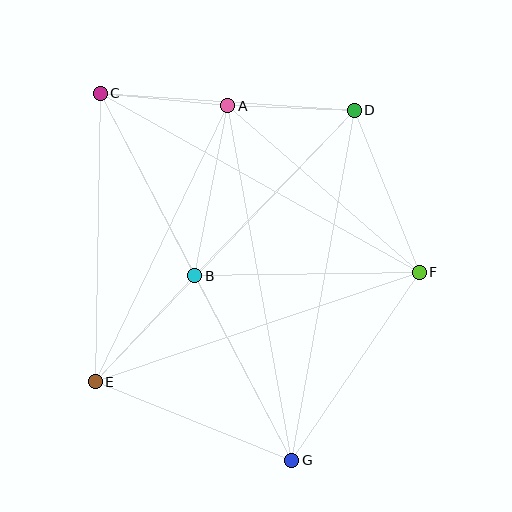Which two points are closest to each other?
Points A and D are closest to each other.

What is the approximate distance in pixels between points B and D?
The distance between B and D is approximately 230 pixels.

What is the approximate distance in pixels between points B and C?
The distance between B and C is approximately 205 pixels.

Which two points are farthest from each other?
Points C and G are farthest from each other.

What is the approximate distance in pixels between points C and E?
The distance between C and E is approximately 288 pixels.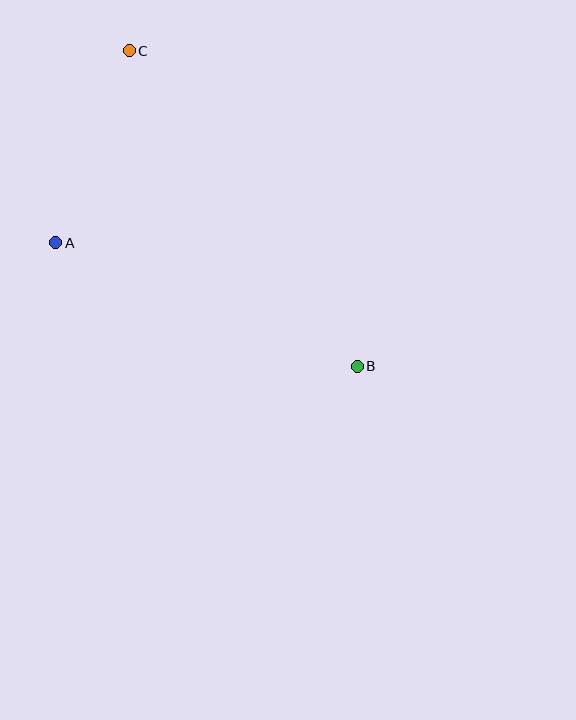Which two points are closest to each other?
Points A and C are closest to each other.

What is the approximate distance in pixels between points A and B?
The distance between A and B is approximately 326 pixels.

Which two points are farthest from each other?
Points B and C are farthest from each other.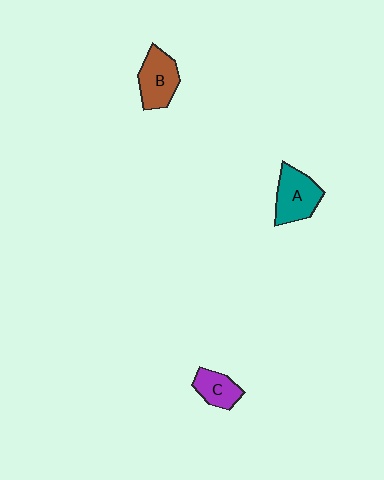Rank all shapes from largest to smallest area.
From largest to smallest: A (teal), B (brown), C (purple).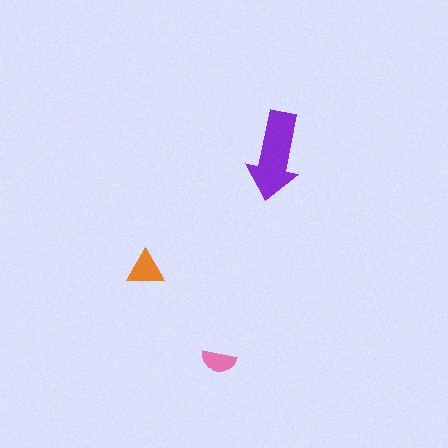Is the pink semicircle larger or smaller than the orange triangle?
Smaller.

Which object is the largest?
The purple arrow.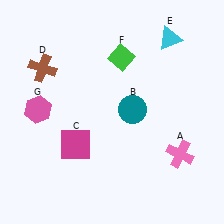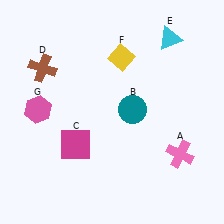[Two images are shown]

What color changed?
The diamond (F) changed from green in Image 1 to yellow in Image 2.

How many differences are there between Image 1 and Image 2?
There is 1 difference between the two images.